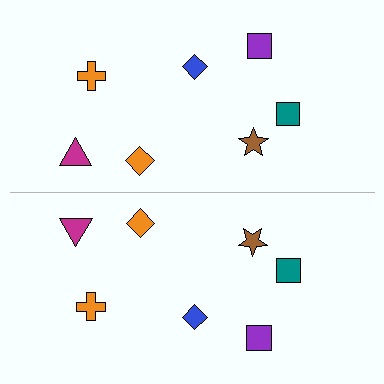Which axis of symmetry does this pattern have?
The pattern has a horizontal axis of symmetry running through the center of the image.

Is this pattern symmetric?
Yes, this pattern has bilateral (reflection) symmetry.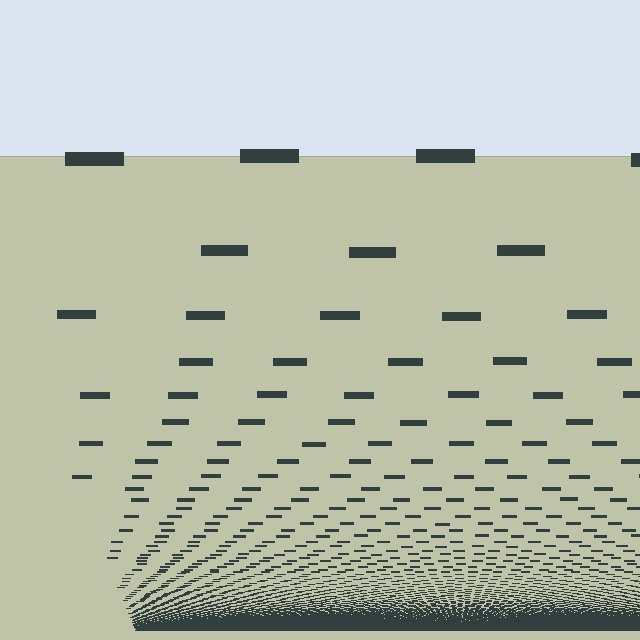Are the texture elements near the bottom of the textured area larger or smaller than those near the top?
Smaller. The gradient is inverted — elements near the bottom are smaller and denser.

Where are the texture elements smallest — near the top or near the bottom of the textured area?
Near the bottom.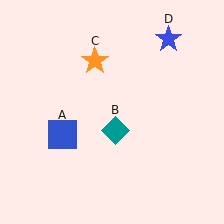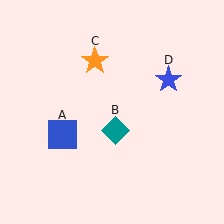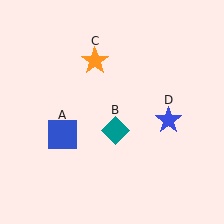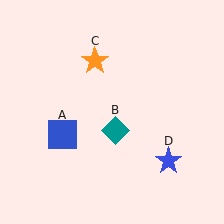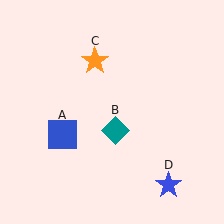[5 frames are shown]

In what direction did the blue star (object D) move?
The blue star (object D) moved down.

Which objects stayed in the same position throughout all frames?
Blue square (object A) and teal diamond (object B) and orange star (object C) remained stationary.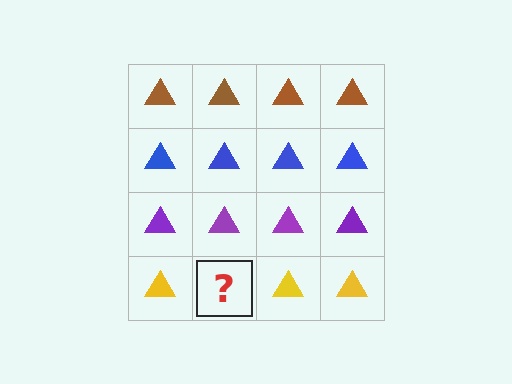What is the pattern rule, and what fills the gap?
The rule is that each row has a consistent color. The gap should be filled with a yellow triangle.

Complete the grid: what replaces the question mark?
The question mark should be replaced with a yellow triangle.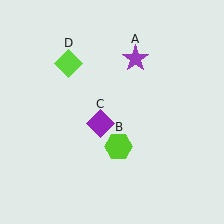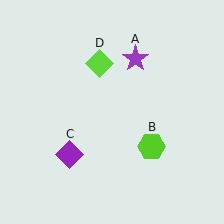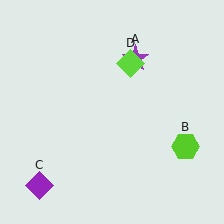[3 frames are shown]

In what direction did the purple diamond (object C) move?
The purple diamond (object C) moved down and to the left.